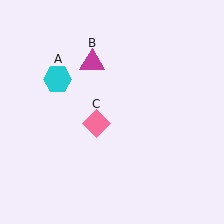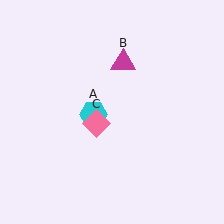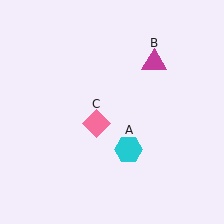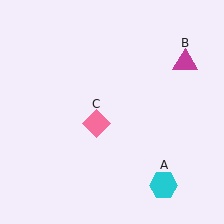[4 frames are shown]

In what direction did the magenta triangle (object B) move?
The magenta triangle (object B) moved right.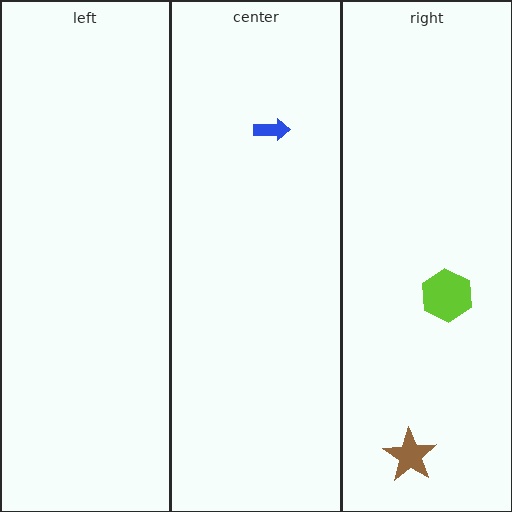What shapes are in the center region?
The blue arrow.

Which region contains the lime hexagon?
The right region.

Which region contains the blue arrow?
The center region.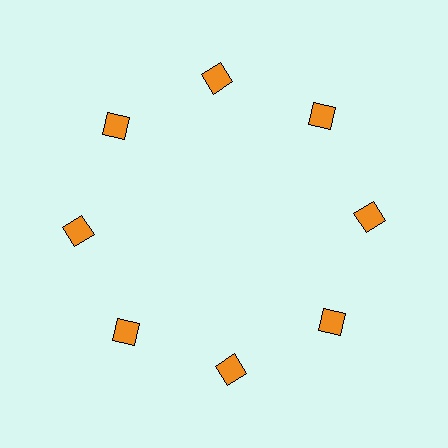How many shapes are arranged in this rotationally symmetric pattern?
There are 8 shapes, arranged in 8 groups of 1.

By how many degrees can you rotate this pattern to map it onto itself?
The pattern maps onto itself every 45 degrees of rotation.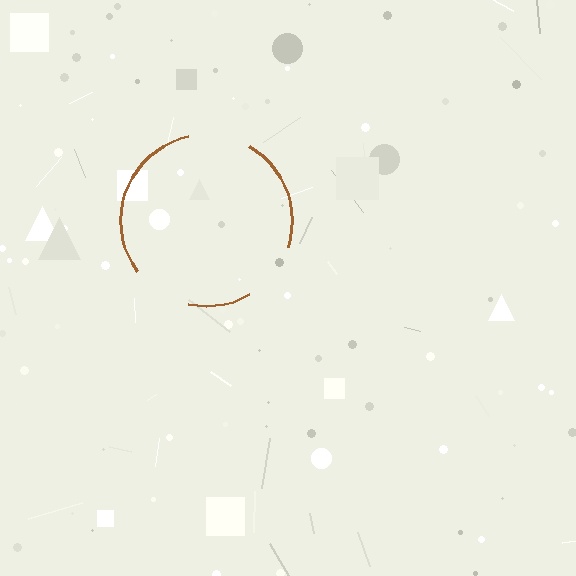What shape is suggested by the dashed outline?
The dashed outline suggests a circle.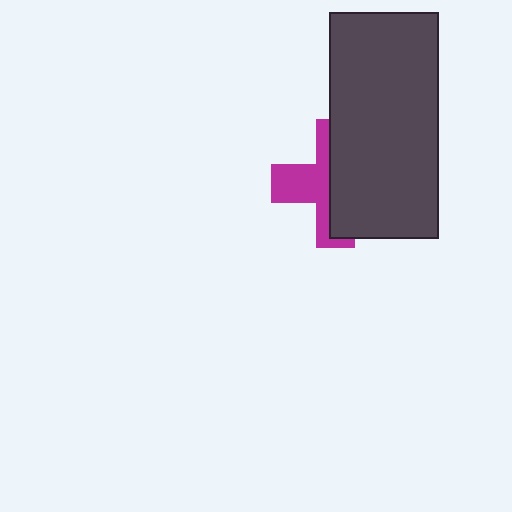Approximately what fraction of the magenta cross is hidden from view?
Roughly 56% of the magenta cross is hidden behind the dark gray rectangle.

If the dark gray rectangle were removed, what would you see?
You would see the complete magenta cross.